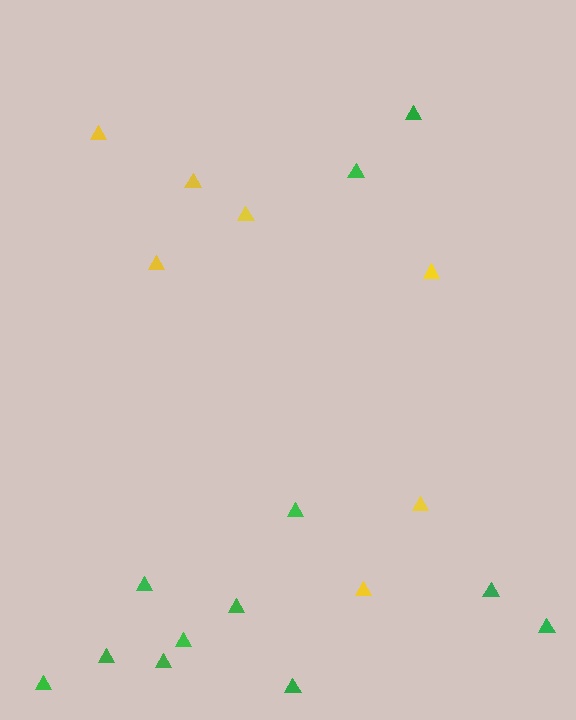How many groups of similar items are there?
There are 2 groups: one group of yellow triangles (7) and one group of green triangles (12).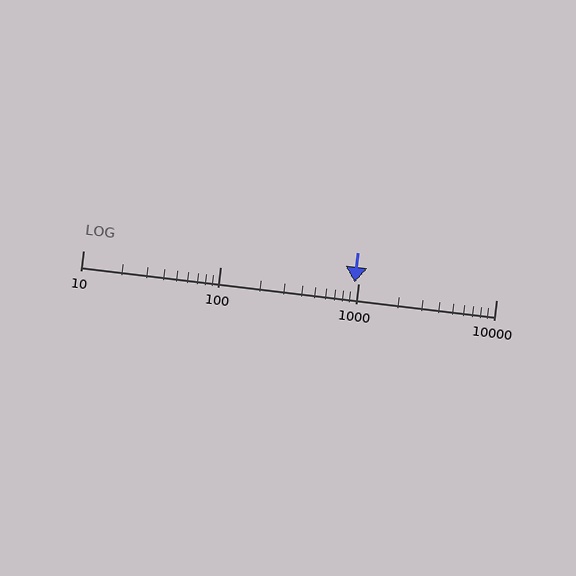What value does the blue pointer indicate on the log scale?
The pointer indicates approximately 940.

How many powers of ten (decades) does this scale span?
The scale spans 3 decades, from 10 to 10000.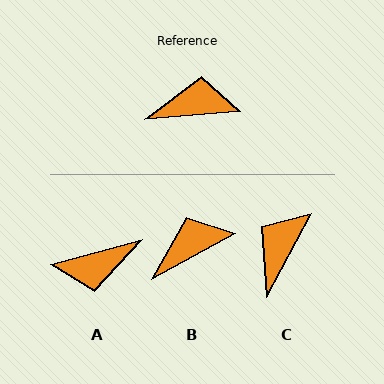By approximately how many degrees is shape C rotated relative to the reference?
Approximately 57 degrees counter-clockwise.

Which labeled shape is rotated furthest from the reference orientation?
A, about 169 degrees away.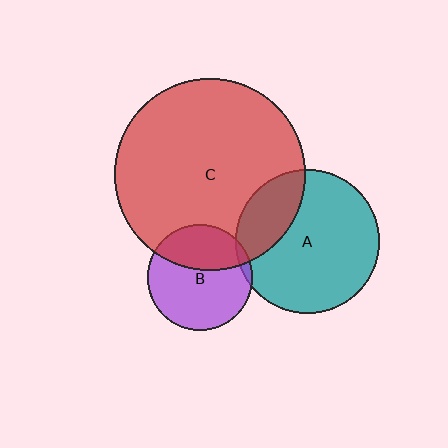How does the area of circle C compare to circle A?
Approximately 1.8 times.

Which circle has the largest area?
Circle C (red).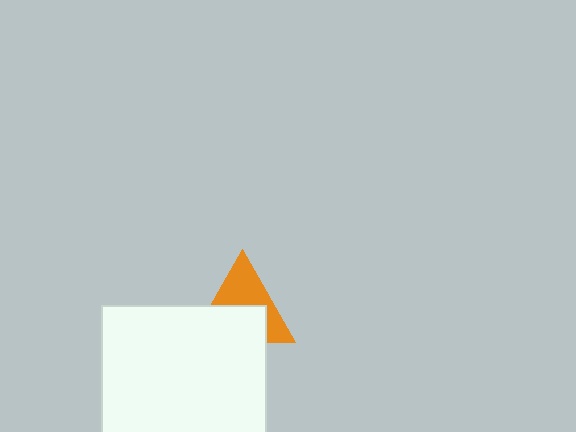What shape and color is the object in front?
The object in front is a white rectangle.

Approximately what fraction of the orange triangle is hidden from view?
Roughly 51% of the orange triangle is hidden behind the white rectangle.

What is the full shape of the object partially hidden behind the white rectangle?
The partially hidden object is an orange triangle.